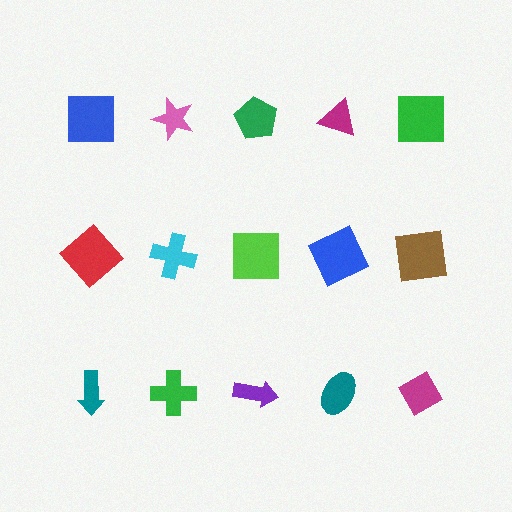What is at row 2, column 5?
A brown square.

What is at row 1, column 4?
A magenta triangle.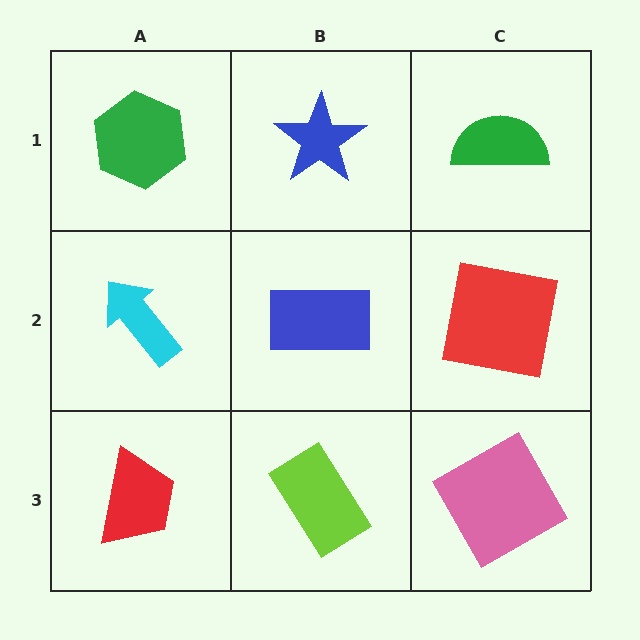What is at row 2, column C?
A red square.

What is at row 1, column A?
A green hexagon.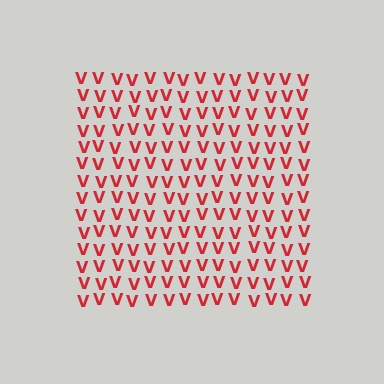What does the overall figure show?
The overall figure shows a square.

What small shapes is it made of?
It is made of small letter V's.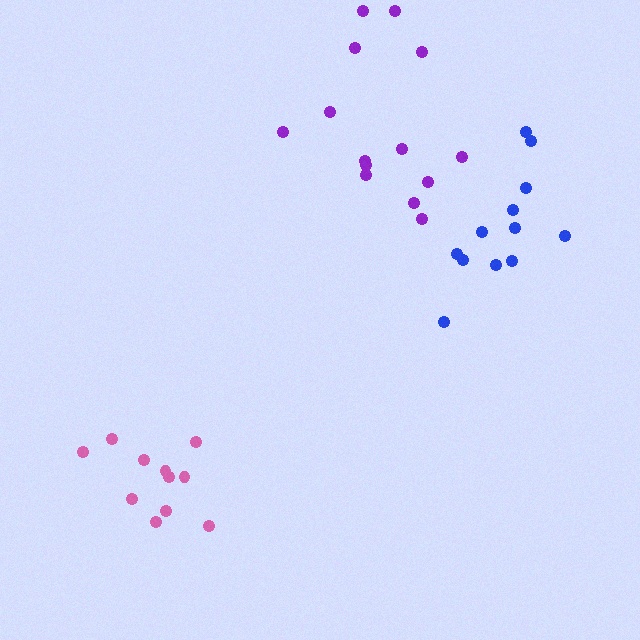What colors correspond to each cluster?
The clusters are colored: purple, pink, blue.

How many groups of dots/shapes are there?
There are 3 groups.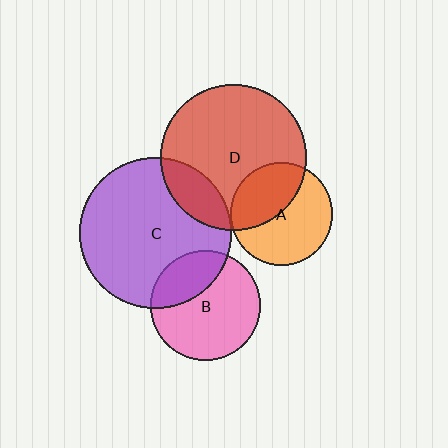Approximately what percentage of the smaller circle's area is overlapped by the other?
Approximately 30%.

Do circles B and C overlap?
Yes.